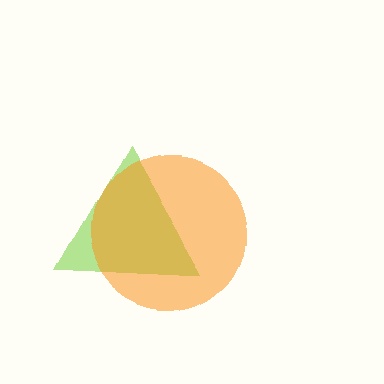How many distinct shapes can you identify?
There are 2 distinct shapes: a lime triangle, an orange circle.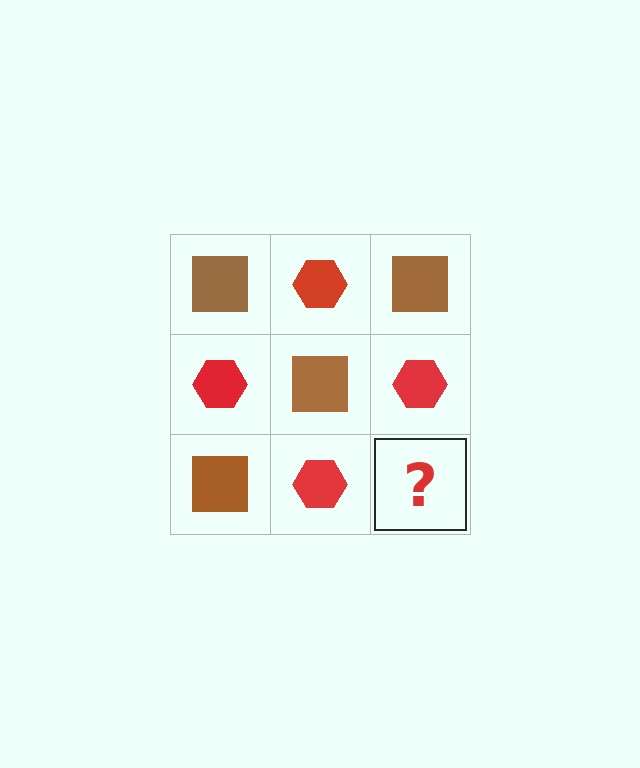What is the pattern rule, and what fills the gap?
The rule is that it alternates brown square and red hexagon in a checkerboard pattern. The gap should be filled with a brown square.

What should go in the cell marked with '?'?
The missing cell should contain a brown square.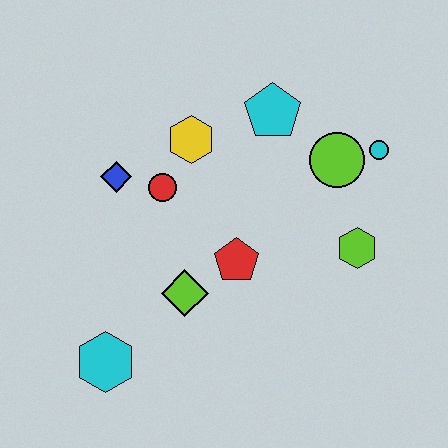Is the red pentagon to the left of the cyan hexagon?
No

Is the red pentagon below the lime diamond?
No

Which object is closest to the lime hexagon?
The lime circle is closest to the lime hexagon.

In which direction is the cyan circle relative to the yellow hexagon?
The cyan circle is to the right of the yellow hexagon.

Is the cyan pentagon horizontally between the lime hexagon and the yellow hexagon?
Yes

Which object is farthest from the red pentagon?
The cyan circle is farthest from the red pentagon.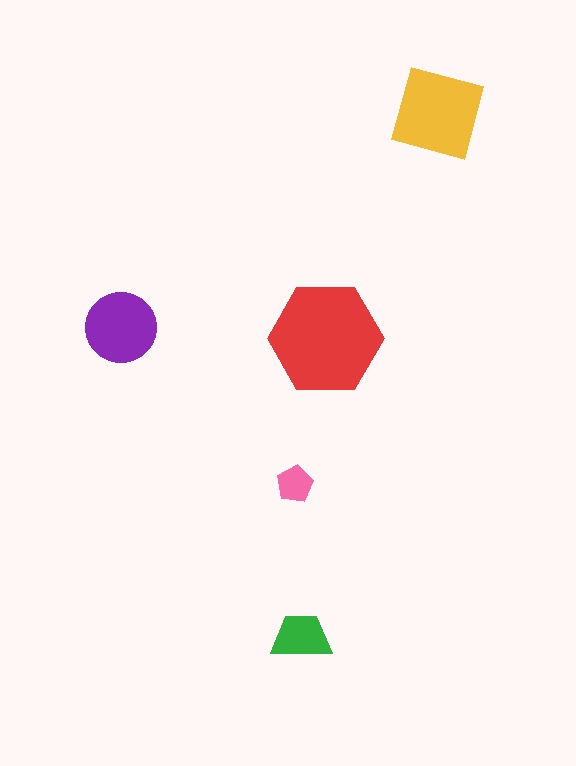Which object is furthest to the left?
The purple circle is leftmost.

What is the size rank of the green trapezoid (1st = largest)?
4th.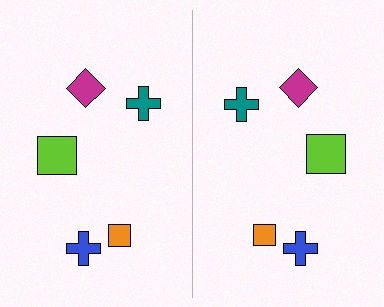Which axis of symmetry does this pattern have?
The pattern has a vertical axis of symmetry running through the center of the image.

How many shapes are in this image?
There are 10 shapes in this image.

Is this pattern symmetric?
Yes, this pattern has bilateral (reflection) symmetry.